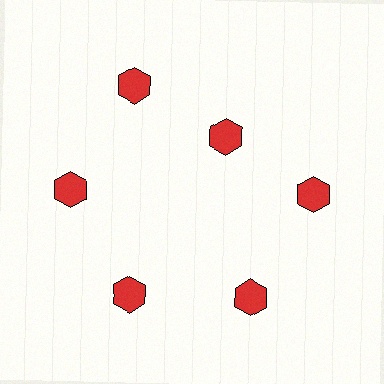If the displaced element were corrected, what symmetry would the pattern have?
It would have 6-fold rotational symmetry — the pattern would map onto itself every 60 degrees.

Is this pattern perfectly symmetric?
No. The 6 red hexagons are arranged in a ring, but one element near the 1 o'clock position is pulled inward toward the center, breaking the 6-fold rotational symmetry.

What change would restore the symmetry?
The symmetry would be restored by moving it outward, back onto the ring so that all 6 hexagons sit at equal angles and equal distance from the center.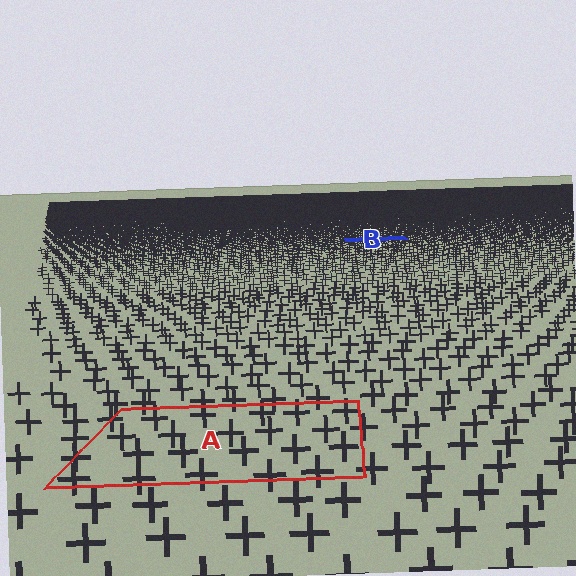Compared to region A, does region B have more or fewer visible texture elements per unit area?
Region B has more texture elements per unit area — they are packed more densely because it is farther away.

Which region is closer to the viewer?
Region A is closer. The texture elements there are larger and more spread out.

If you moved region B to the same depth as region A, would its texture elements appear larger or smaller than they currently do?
They would appear larger. At a closer depth, the same texture elements are projected at a bigger on-screen size.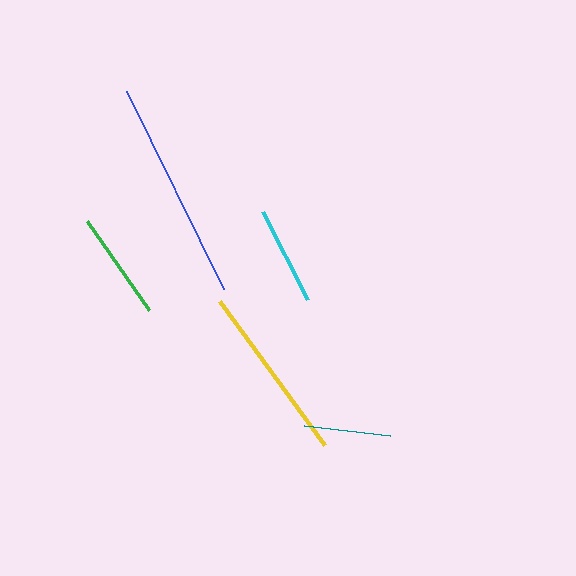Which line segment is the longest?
The blue line is the longest at approximately 220 pixels.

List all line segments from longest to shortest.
From longest to shortest: blue, yellow, green, cyan, teal.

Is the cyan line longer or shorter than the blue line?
The blue line is longer than the cyan line.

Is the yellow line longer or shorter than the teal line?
The yellow line is longer than the teal line.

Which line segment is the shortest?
The teal line is the shortest at approximately 87 pixels.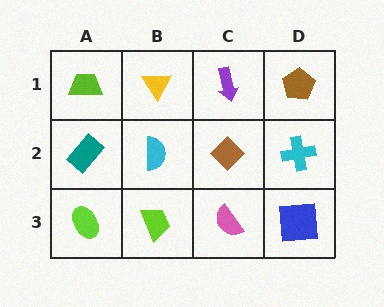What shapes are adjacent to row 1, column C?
A brown diamond (row 2, column C), a yellow triangle (row 1, column B), a brown pentagon (row 1, column D).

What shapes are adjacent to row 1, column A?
A teal rectangle (row 2, column A), a yellow triangle (row 1, column B).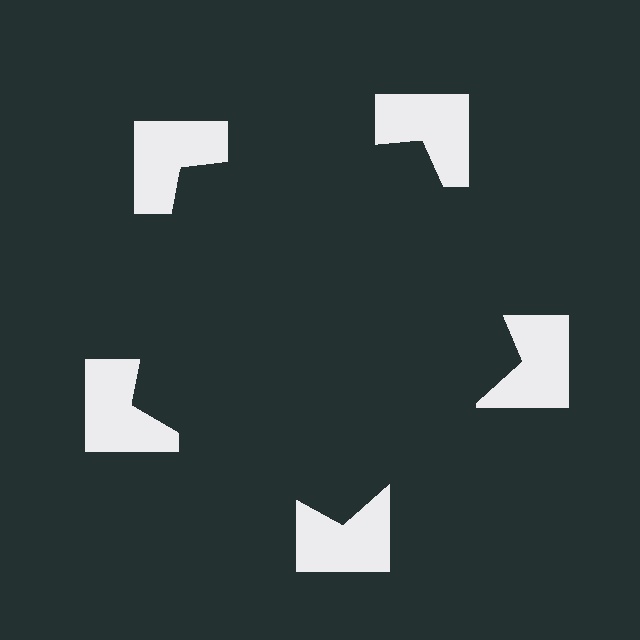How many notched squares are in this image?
There are 5 — one at each vertex of the illusory pentagon.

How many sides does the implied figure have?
5 sides.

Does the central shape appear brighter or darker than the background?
It typically appears slightly darker than the background, even though no actual brightness change is drawn.